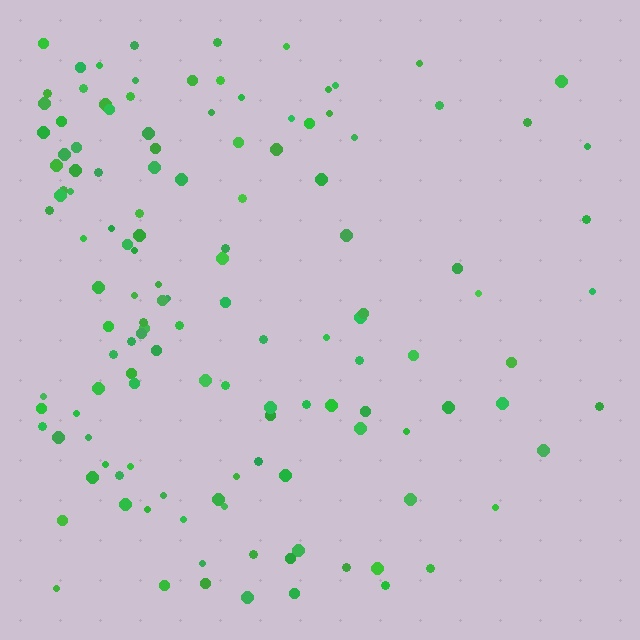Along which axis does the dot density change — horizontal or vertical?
Horizontal.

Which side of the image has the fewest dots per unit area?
The right.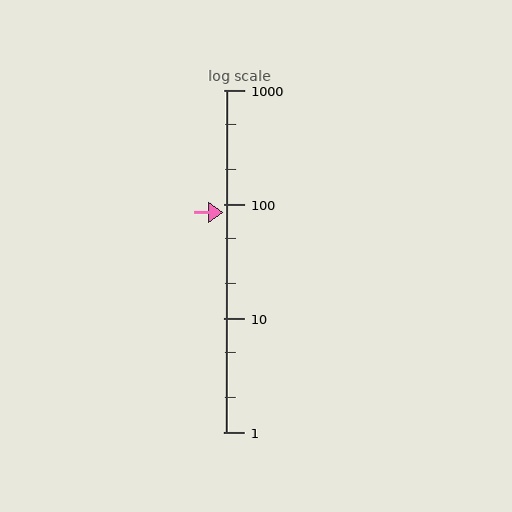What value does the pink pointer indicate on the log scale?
The pointer indicates approximately 84.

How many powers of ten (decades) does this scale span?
The scale spans 3 decades, from 1 to 1000.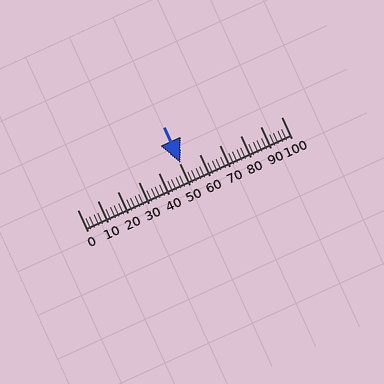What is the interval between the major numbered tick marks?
The major tick marks are spaced 10 units apart.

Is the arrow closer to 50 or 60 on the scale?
The arrow is closer to 50.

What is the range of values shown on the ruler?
The ruler shows values from 0 to 100.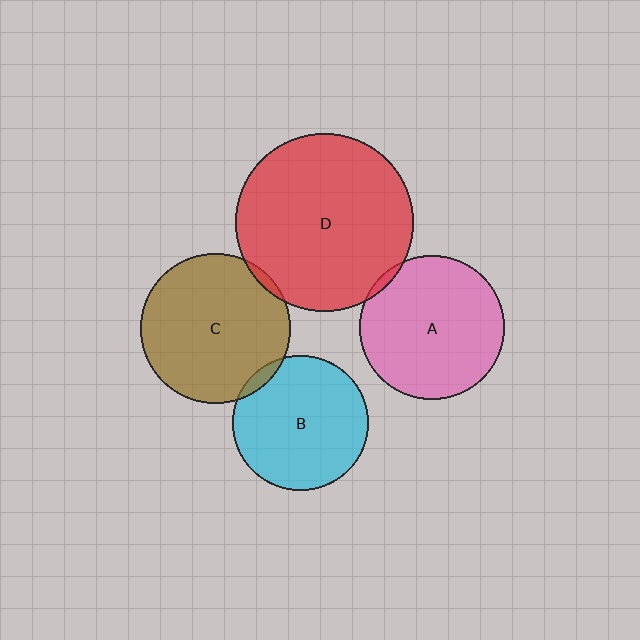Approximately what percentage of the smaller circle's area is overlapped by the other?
Approximately 5%.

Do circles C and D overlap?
Yes.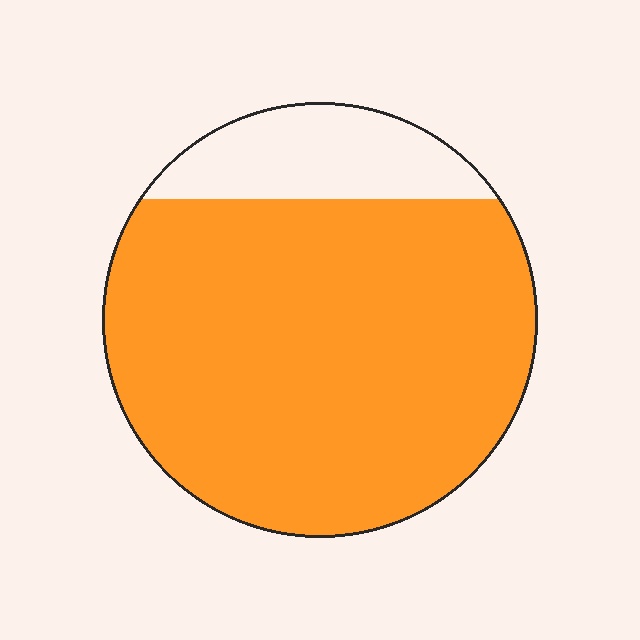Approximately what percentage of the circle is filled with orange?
Approximately 85%.